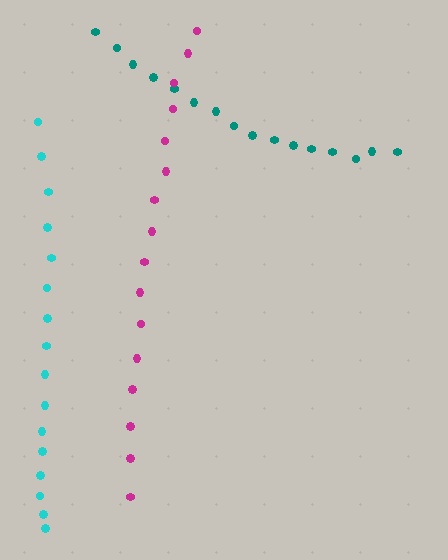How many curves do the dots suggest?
There are 3 distinct paths.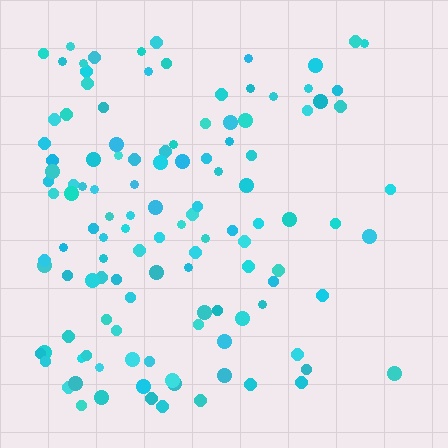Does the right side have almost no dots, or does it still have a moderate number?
Still a moderate number, just noticeably fewer than the left.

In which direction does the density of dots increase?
From right to left, with the left side densest.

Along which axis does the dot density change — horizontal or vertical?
Horizontal.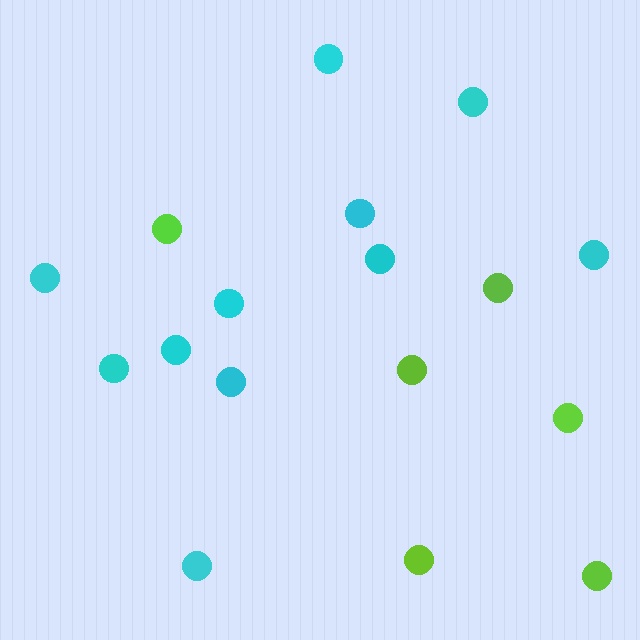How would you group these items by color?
There are 2 groups: one group of cyan circles (11) and one group of lime circles (6).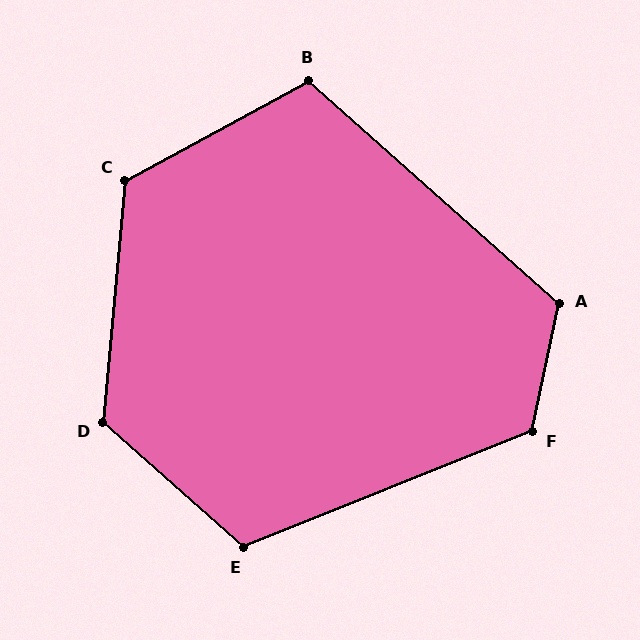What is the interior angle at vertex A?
Approximately 120 degrees (obtuse).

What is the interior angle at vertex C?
Approximately 124 degrees (obtuse).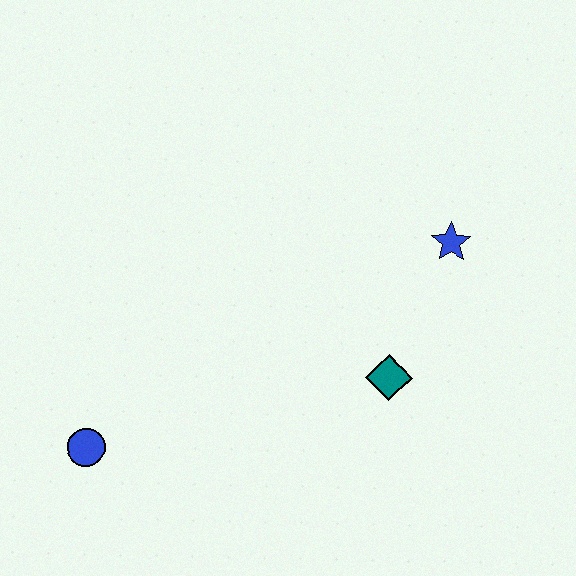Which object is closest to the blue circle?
The teal diamond is closest to the blue circle.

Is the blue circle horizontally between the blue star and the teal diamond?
No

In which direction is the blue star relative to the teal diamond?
The blue star is above the teal diamond.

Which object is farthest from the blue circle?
The blue star is farthest from the blue circle.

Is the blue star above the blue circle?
Yes